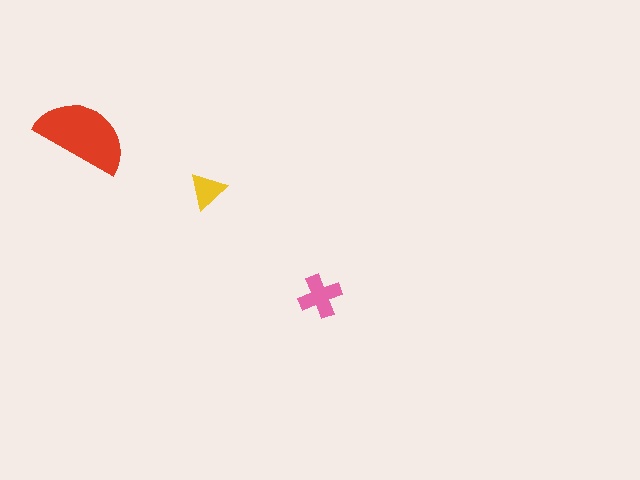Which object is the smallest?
The yellow triangle.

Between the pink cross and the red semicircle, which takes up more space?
The red semicircle.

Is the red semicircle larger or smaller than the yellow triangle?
Larger.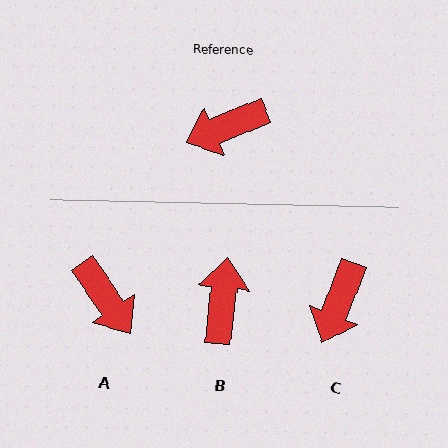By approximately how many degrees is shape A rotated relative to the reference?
Approximately 102 degrees counter-clockwise.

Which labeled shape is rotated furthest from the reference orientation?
B, about 119 degrees away.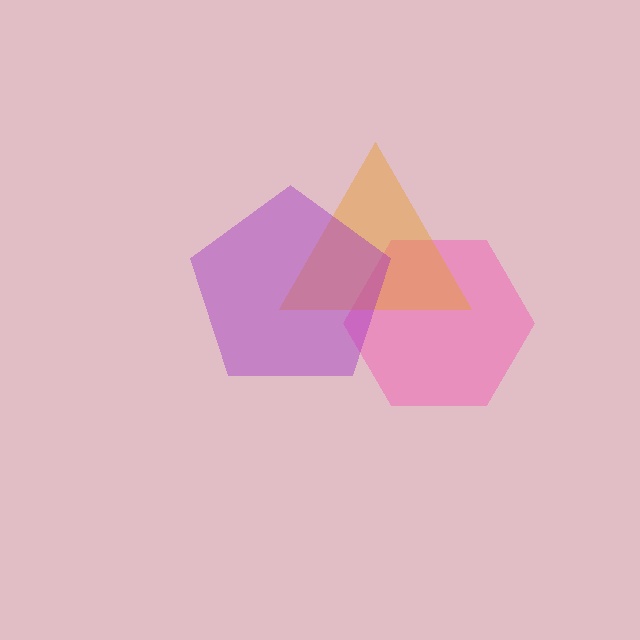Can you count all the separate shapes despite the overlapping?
Yes, there are 3 separate shapes.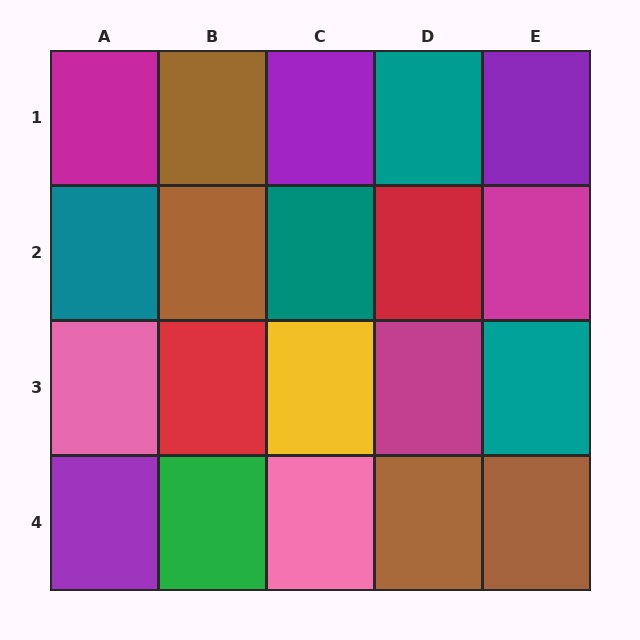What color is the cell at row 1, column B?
Brown.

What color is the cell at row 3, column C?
Yellow.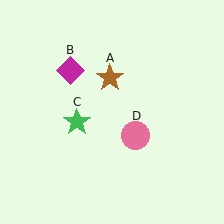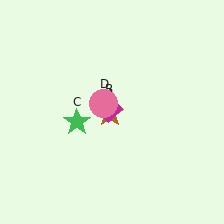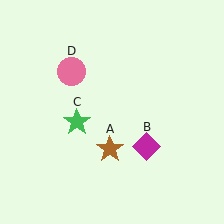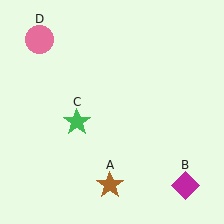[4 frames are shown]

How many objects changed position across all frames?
3 objects changed position: brown star (object A), magenta diamond (object B), pink circle (object D).